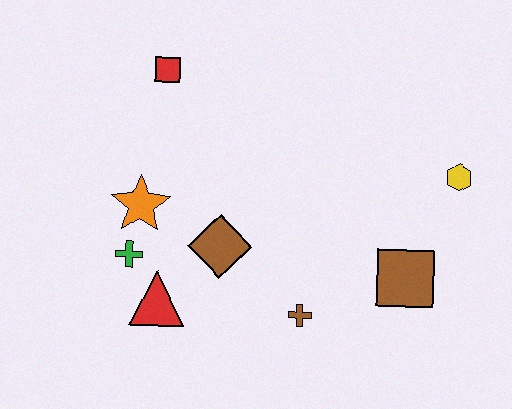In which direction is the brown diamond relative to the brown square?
The brown diamond is to the left of the brown square.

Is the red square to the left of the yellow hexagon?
Yes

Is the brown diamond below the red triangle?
No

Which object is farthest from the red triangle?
The yellow hexagon is farthest from the red triangle.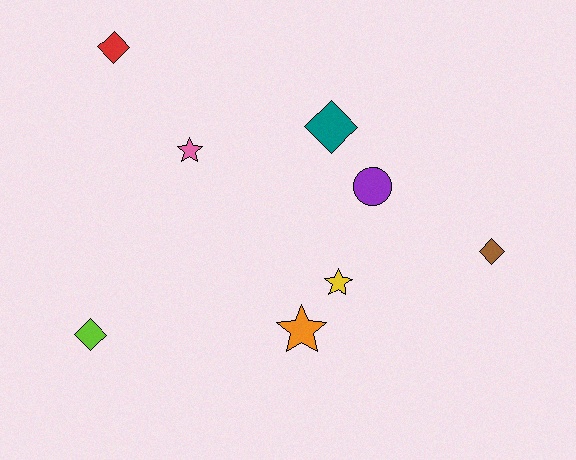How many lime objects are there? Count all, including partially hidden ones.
There is 1 lime object.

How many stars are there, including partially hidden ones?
There are 3 stars.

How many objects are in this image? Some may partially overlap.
There are 8 objects.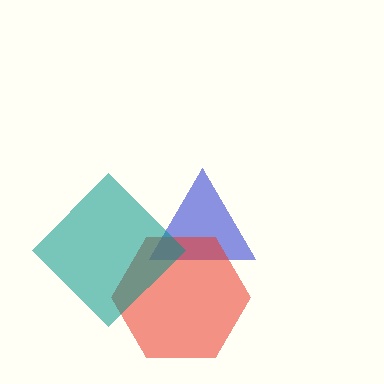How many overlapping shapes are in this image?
There are 3 overlapping shapes in the image.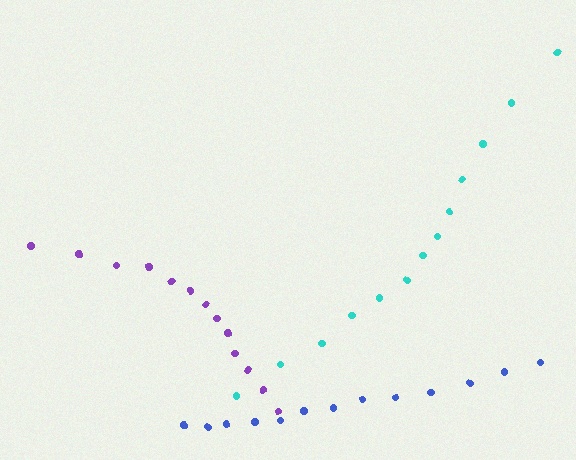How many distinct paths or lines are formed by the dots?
There are 3 distinct paths.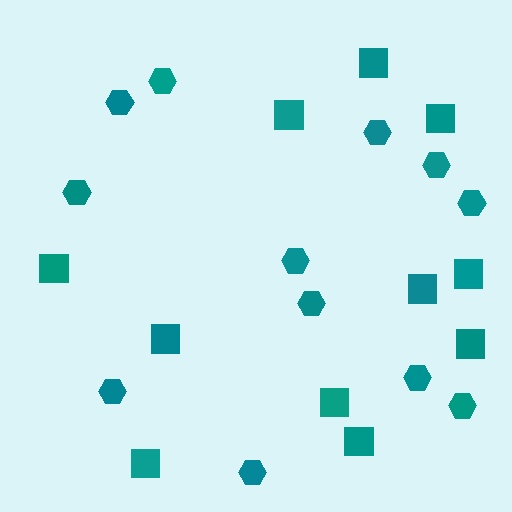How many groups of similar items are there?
There are 2 groups: one group of hexagons (12) and one group of squares (11).